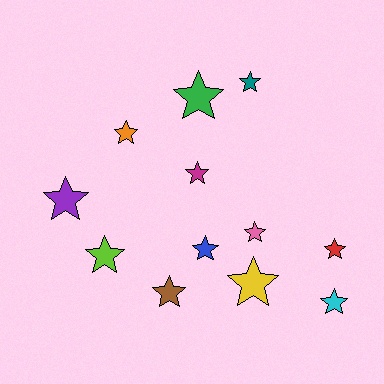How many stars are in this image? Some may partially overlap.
There are 12 stars.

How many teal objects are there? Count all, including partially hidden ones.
There is 1 teal object.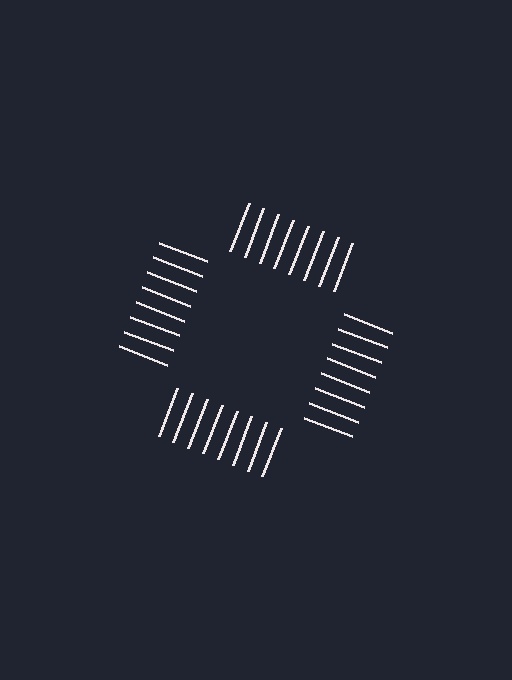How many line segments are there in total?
32 — 8 along each of the 4 edges.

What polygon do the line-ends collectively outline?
An illusory square — the line segments terminate on its edges but no continuous stroke is drawn.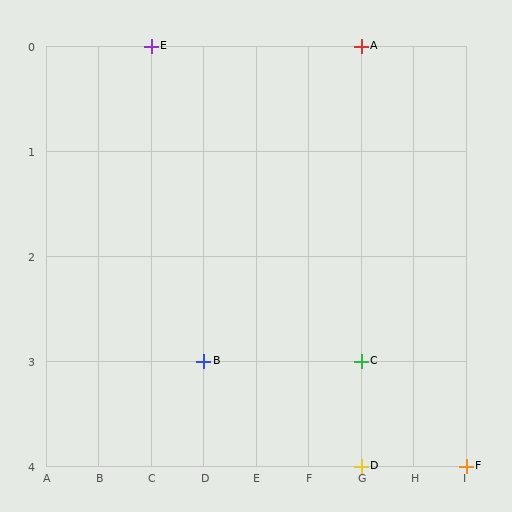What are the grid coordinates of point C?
Point C is at grid coordinates (G, 3).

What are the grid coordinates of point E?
Point E is at grid coordinates (C, 0).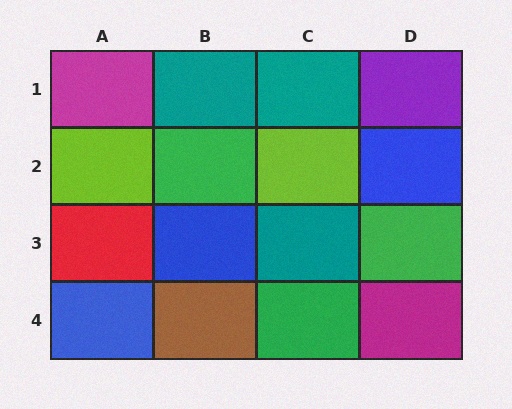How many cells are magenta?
2 cells are magenta.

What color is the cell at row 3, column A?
Red.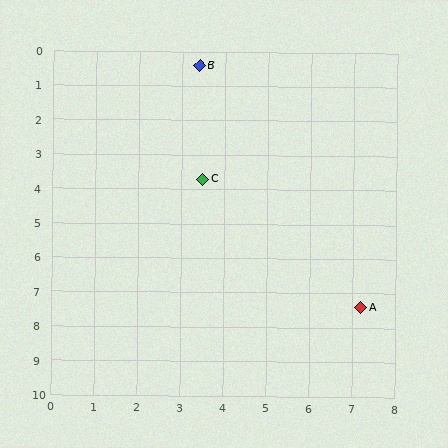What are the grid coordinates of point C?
Point C is at approximately (3.5, 3.7).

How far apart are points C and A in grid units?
Points C and A are about 5.2 grid units apart.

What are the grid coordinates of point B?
Point B is at approximately (3.4, 0.4).